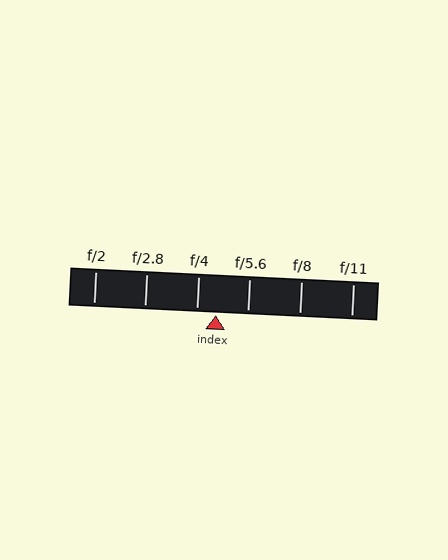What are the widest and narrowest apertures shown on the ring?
The widest aperture shown is f/2 and the narrowest is f/11.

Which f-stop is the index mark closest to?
The index mark is closest to f/4.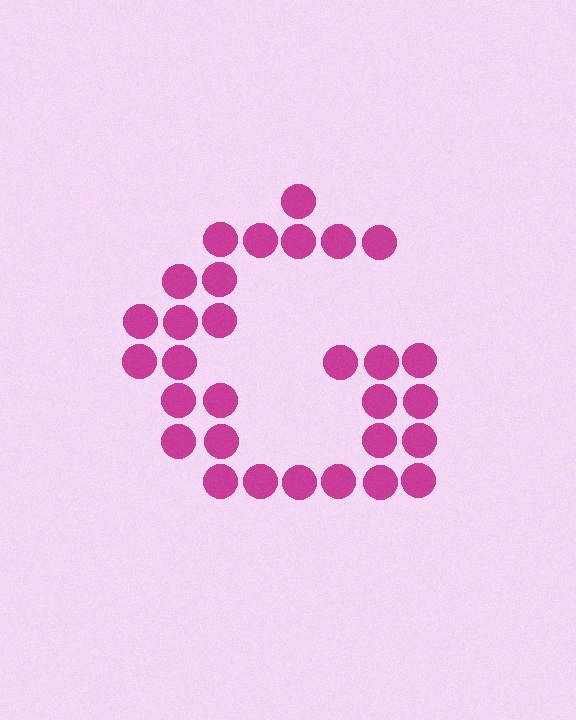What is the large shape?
The large shape is the letter G.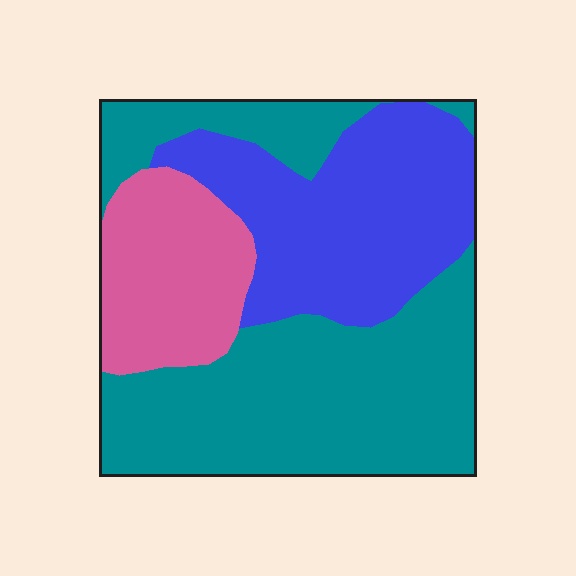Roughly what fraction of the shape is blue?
Blue takes up between a quarter and a half of the shape.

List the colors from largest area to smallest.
From largest to smallest: teal, blue, pink.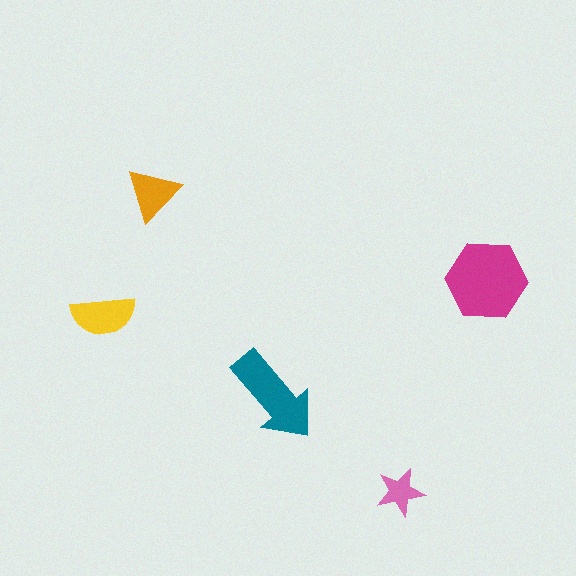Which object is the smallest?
The pink star.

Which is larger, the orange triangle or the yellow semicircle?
The yellow semicircle.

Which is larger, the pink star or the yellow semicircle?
The yellow semicircle.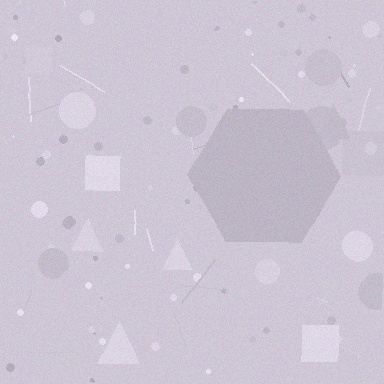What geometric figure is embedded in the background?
A hexagon is embedded in the background.